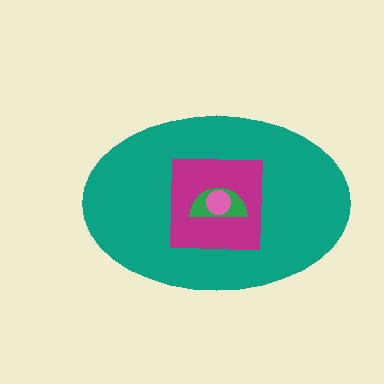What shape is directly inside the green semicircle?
The pink circle.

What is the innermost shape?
The pink circle.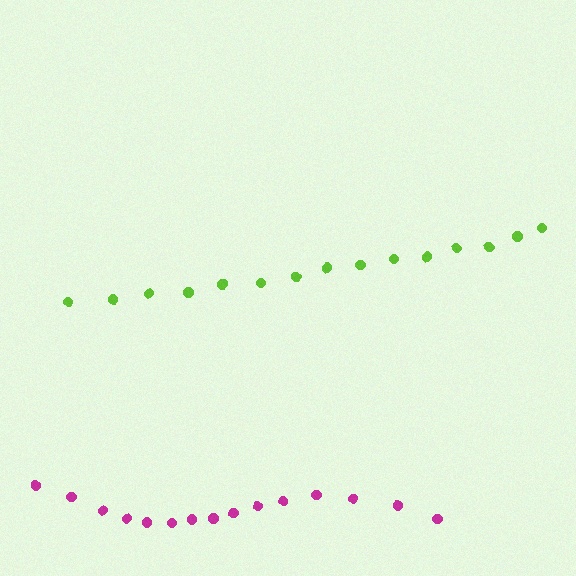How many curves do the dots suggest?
There are 2 distinct paths.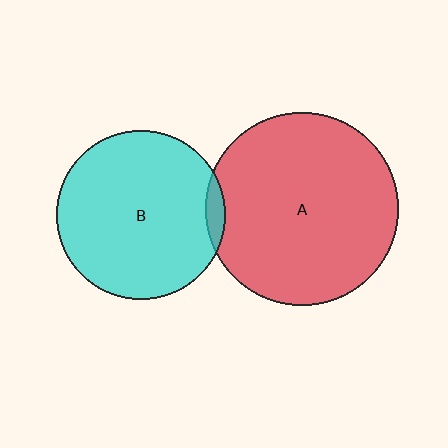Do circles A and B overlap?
Yes.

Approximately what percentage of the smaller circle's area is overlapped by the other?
Approximately 5%.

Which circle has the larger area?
Circle A (red).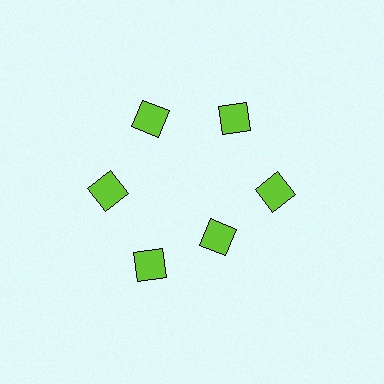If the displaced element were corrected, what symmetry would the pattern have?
It would have 6-fold rotational symmetry — the pattern would map onto itself every 60 degrees.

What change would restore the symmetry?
The symmetry would be restored by moving it outward, back onto the ring so that all 6 diamonds sit at equal angles and equal distance from the center.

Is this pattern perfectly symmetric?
No. The 6 lime diamonds are arranged in a ring, but one element near the 5 o'clock position is pulled inward toward the center, breaking the 6-fold rotational symmetry.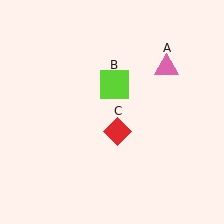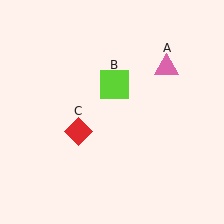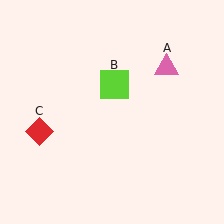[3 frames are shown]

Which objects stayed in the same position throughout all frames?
Pink triangle (object A) and lime square (object B) remained stationary.